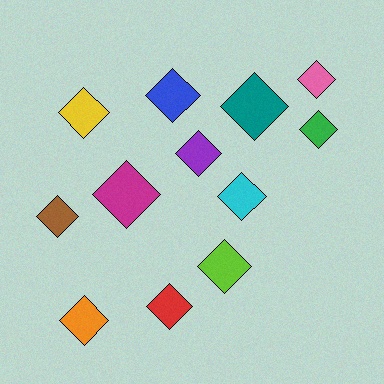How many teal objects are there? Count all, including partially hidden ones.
There is 1 teal object.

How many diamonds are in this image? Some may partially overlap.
There are 12 diamonds.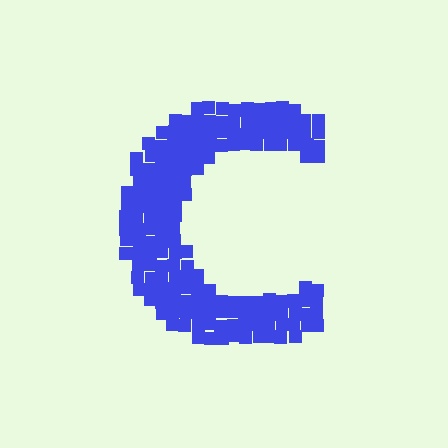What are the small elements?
The small elements are squares.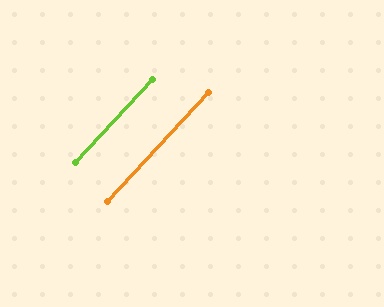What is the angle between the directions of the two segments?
Approximately 0 degrees.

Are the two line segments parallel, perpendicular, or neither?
Parallel — their directions differ by only 0.1°.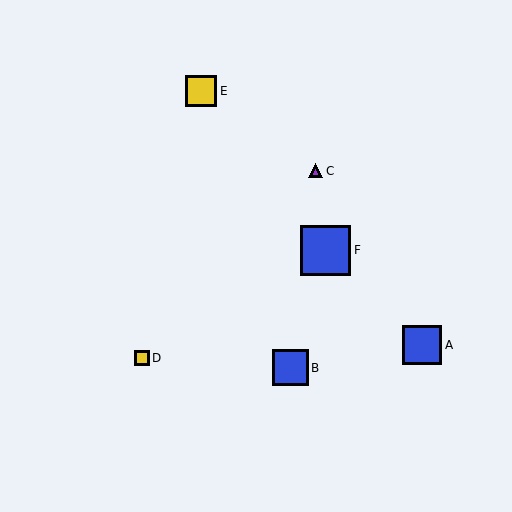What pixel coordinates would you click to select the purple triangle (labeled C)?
Click at (316, 171) to select the purple triangle C.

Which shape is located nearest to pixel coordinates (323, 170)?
The purple triangle (labeled C) at (316, 171) is nearest to that location.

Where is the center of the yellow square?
The center of the yellow square is at (201, 91).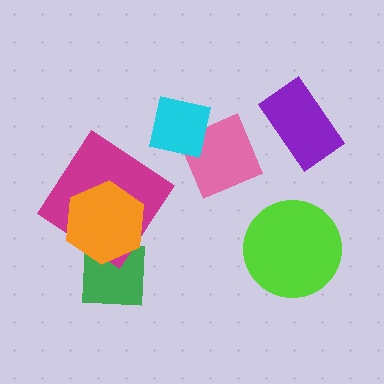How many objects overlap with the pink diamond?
1 object overlaps with the pink diamond.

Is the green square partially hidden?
Yes, it is partially covered by another shape.